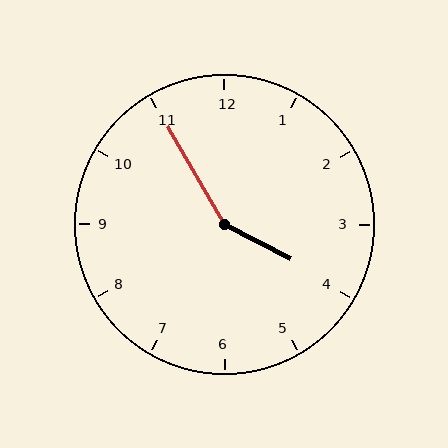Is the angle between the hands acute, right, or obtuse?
It is obtuse.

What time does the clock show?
3:55.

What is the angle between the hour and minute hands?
Approximately 148 degrees.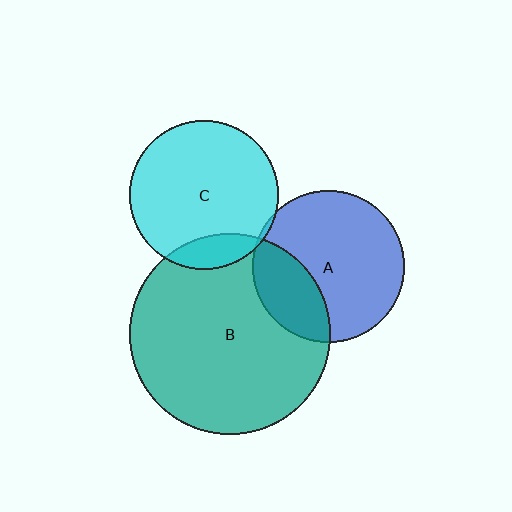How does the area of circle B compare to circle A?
Approximately 1.7 times.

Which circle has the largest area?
Circle B (teal).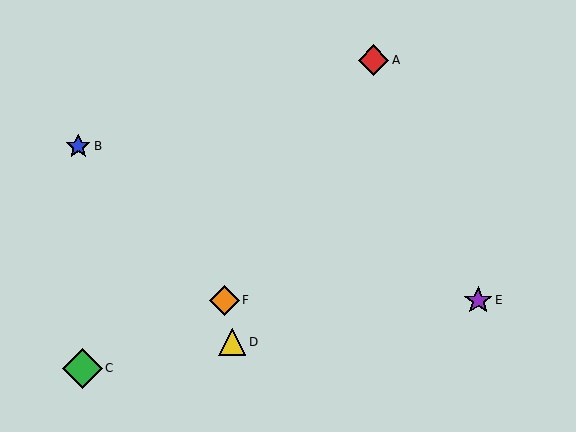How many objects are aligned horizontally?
2 objects (E, F) are aligned horizontally.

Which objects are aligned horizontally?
Objects E, F are aligned horizontally.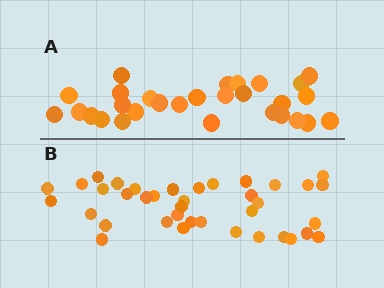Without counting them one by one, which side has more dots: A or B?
Region B (the bottom region) has more dots.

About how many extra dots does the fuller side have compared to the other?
Region B has roughly 8 or so more dots than region A.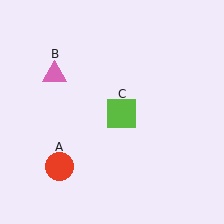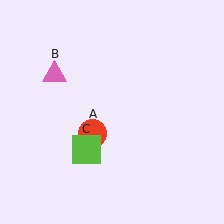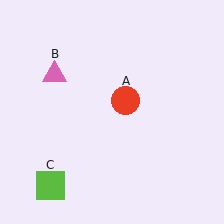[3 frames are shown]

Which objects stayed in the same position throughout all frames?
Pink triangle (object B) remained stationary.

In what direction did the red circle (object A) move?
The red circle (object A) moved up and to the right.